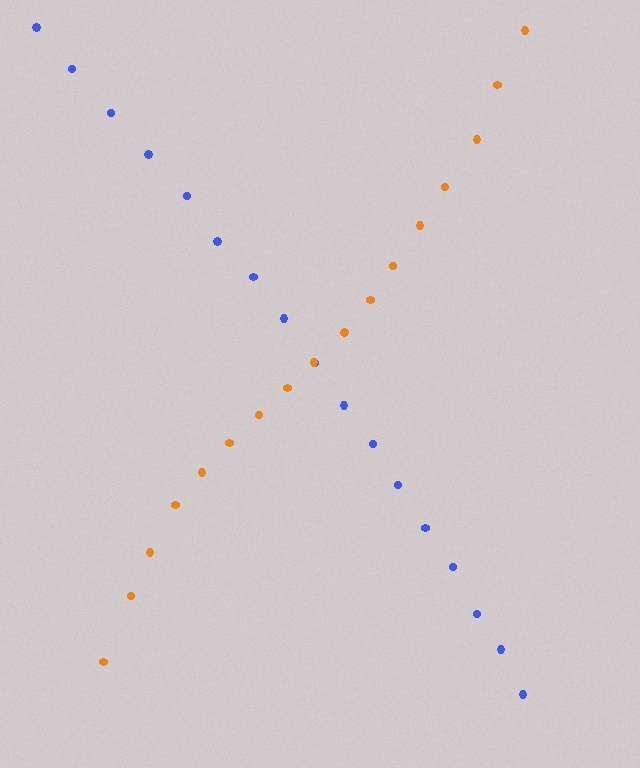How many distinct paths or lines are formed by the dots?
There are 2 distinct paths.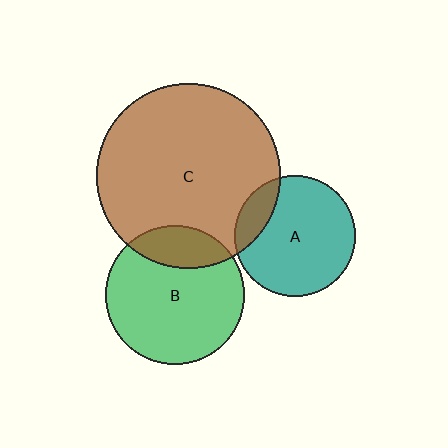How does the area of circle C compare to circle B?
Approximately 1.8 times.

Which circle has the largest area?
Circle C (brown).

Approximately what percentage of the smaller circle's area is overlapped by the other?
Approximately 20%.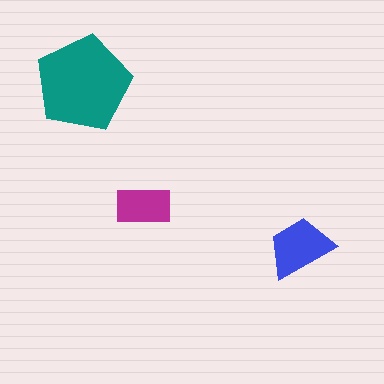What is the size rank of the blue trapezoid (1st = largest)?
2nd.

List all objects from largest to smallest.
The teal pentagon, the blue trapezoid, the magenta rectangle.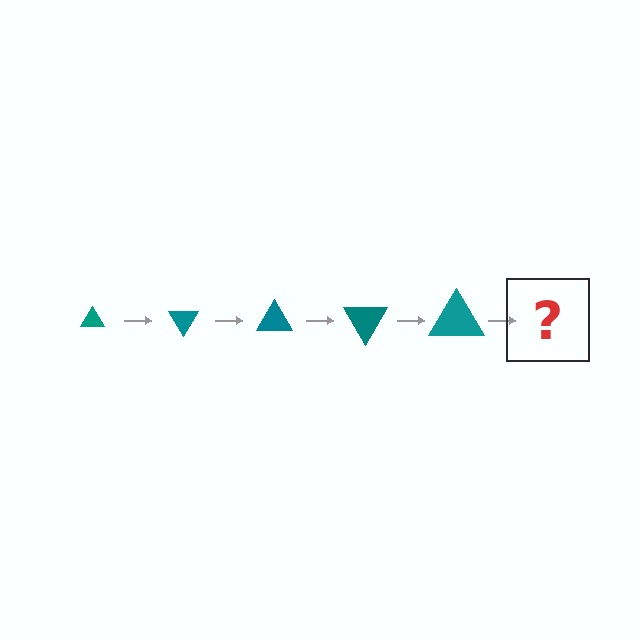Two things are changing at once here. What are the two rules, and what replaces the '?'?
The two rules are that the triangle grows larger each step and it rotates 60 degrees each step. The '?' should be a triangle, larger than the previous one and rotated 300 degrees from the start.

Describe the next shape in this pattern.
It should be a triangle, larger than the previous one and rotated 300 degrees from the start.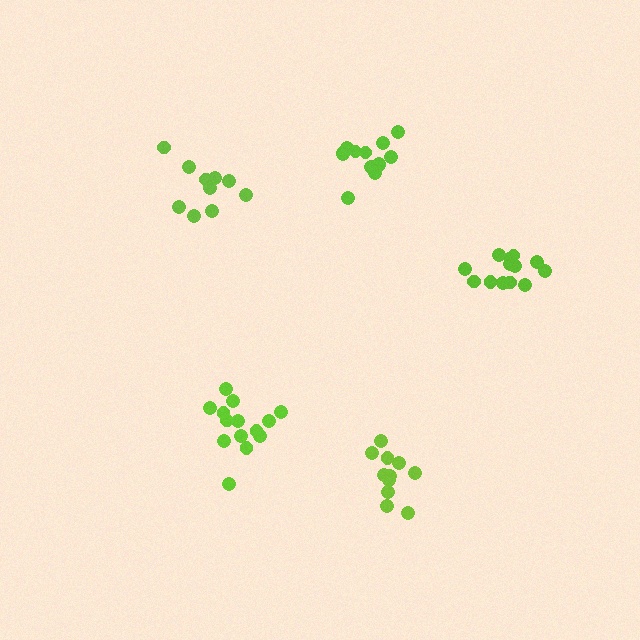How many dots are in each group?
Group 1: 14 dots, Group 2: 13 dots, Group 3: 11 dots, Group 4: 13 dots, Group 5: 10 dots (61 total).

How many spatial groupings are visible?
There are 5 spatial groupings.